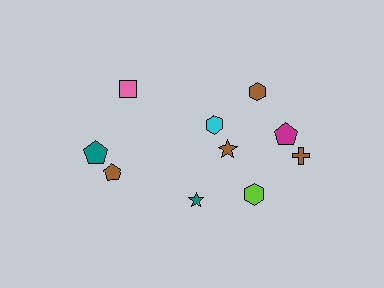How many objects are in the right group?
There are 6 objects.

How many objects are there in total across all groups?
There are 10 objects.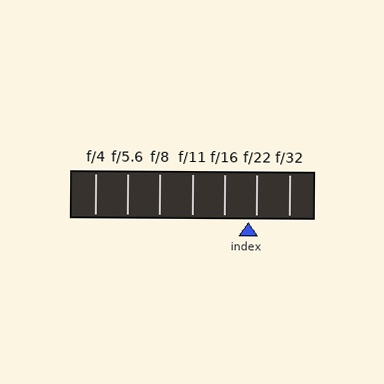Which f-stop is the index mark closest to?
The index mark is closest to f/22.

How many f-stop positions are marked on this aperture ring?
There are 7 f-stop positions marked.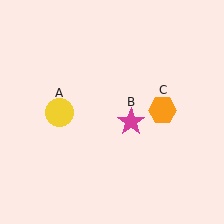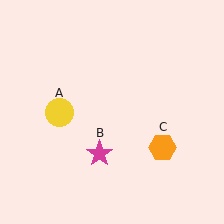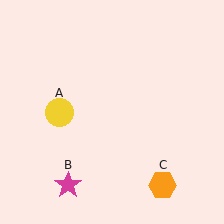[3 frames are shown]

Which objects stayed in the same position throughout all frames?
Yellow circle (object A) remained stationary.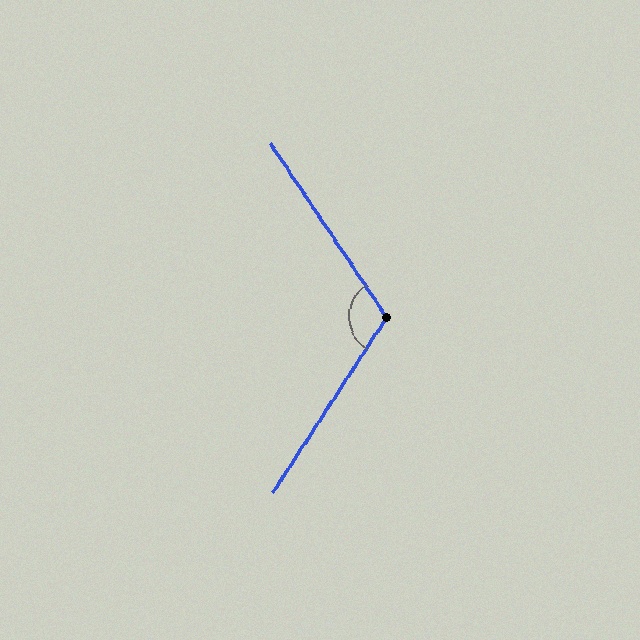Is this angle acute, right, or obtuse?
It is obtuse.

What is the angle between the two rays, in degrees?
Approximately 113 degrees.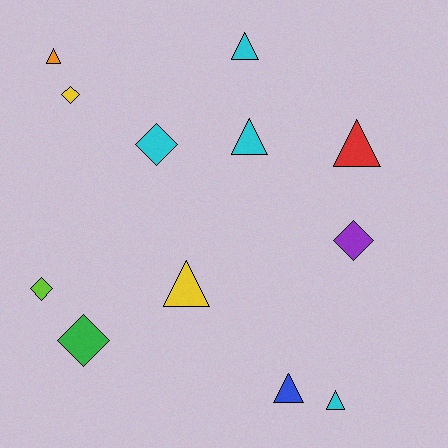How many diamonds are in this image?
There are 5 diamonds.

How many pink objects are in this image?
There are no pink objects.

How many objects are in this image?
There are 12 objects.